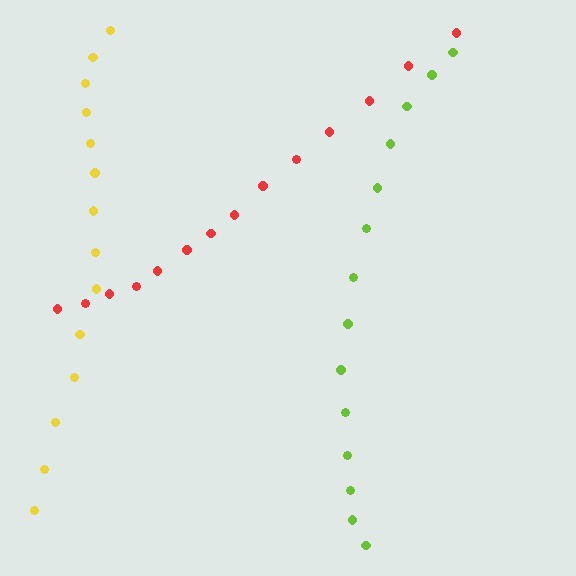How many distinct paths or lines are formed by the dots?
There are 3 distinct paths.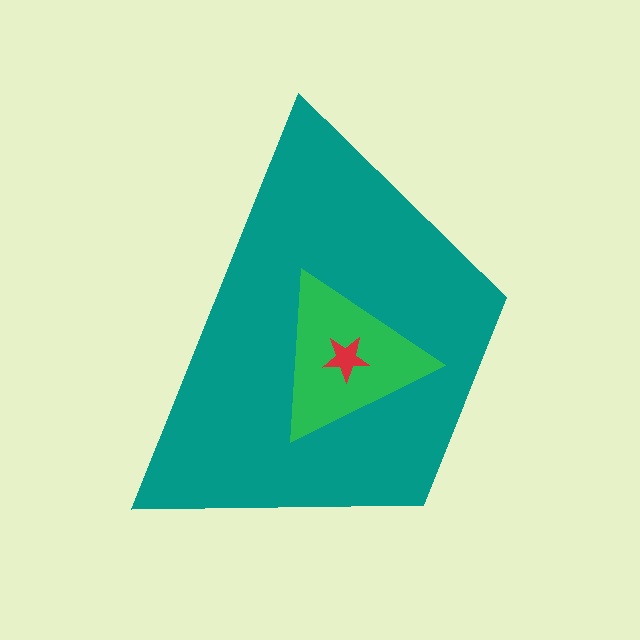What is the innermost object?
The red star.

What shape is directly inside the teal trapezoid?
The green triangle.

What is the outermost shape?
The teal trapezoid.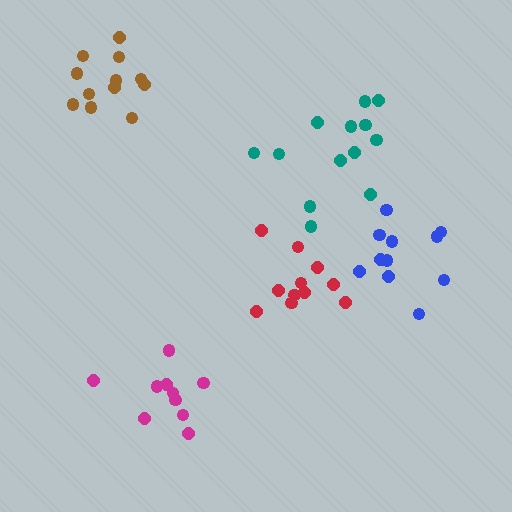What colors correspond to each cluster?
The clusters are colored: teal, red, magenta, blue, brown.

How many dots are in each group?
Group 1: 13 dots, Group 2: 11 dots, Group 3: 10 dots, Group 4: 11 dots, Group 5: 12 dots (57 total).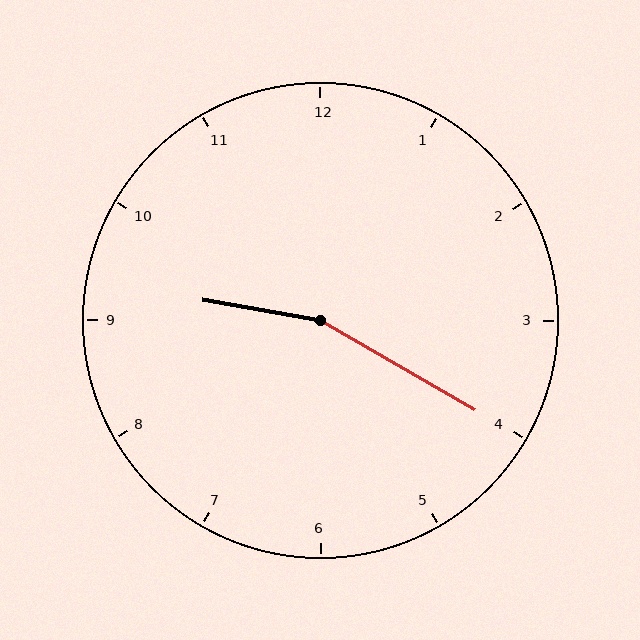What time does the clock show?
9:20.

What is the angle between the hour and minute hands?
Approximately 160 degrees.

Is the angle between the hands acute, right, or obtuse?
It is obtuse.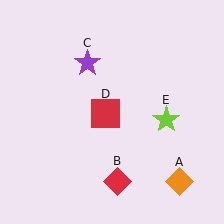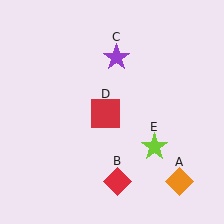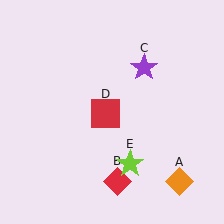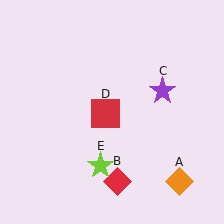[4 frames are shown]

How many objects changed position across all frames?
2 objects changed position: purple star (object C), lime star (object E).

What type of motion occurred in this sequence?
The purple star (object C), lime star (object E) rotated clockwise around the center of the scene.